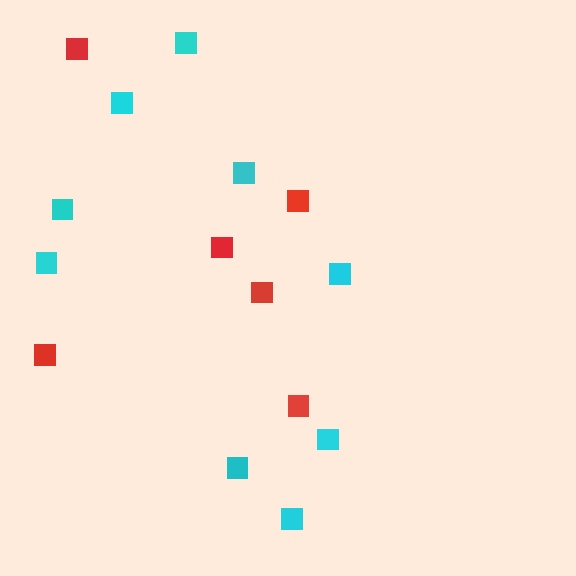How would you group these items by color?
There are 2 groups: one group of red squares (6) and one group of cyan squares (9).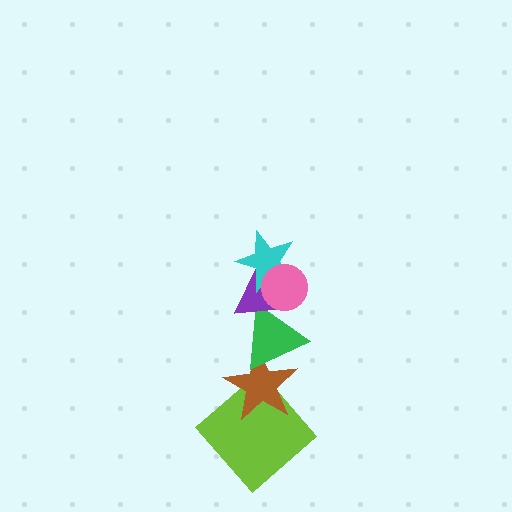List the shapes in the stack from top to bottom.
From top to bottom: the pink circle, the cyan star, the purple triangle, the green triangle, the brown star, the lime diamond.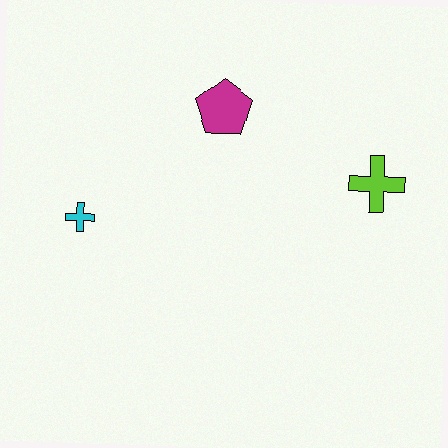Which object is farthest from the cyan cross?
The lime cross is farthest from the cyan cross.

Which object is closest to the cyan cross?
The magenta pentagon is closest to the cyan cross.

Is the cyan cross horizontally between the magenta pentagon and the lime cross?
No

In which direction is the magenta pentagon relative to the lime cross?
The magenta pentagon is to the left of the lime cross.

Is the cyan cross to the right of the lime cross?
No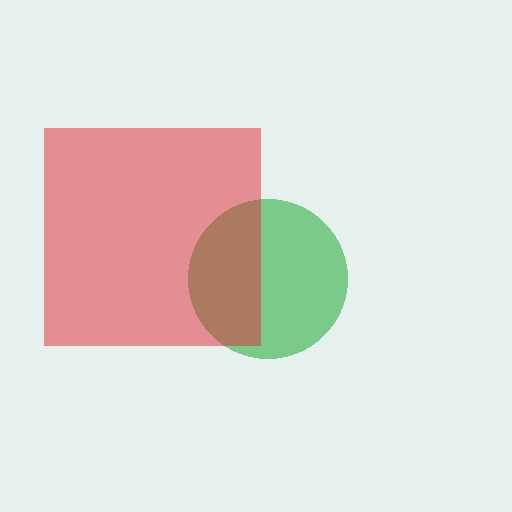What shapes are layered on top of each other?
The layered shapes are: a green circle, a red square.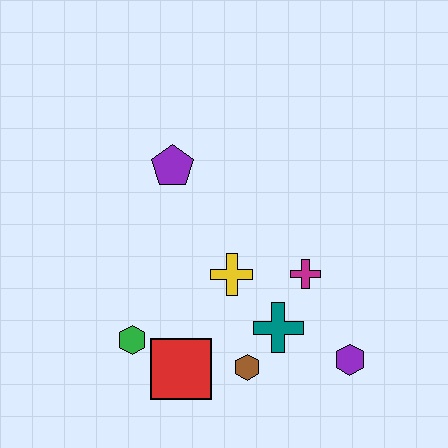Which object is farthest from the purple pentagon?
The purple hexagon is farthest from the purple pentagon.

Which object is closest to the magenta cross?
The teal cross is closest to the magenta cross.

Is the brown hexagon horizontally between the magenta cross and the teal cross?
No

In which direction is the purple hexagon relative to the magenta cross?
The purple hexagon is below the magenta cross.